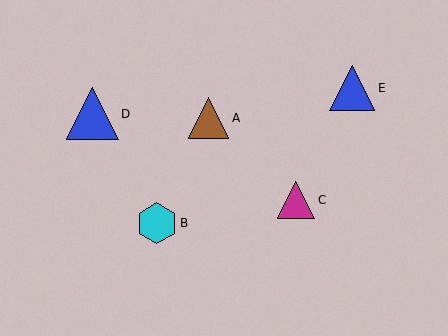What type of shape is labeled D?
Shape D is a blue triangle.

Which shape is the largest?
The blue triangle (labeled D) is the largest.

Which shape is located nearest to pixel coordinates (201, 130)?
The brown triangle (labeled A) at (209, 118) is nearest to that location.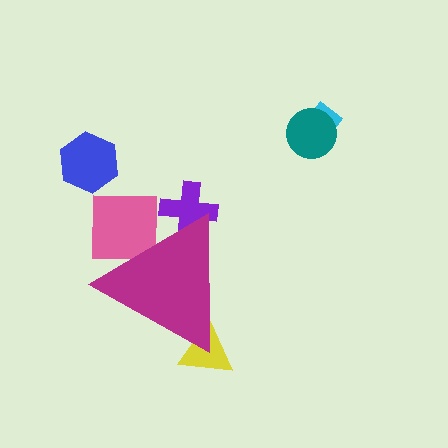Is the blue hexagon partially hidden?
No, the blue hexagon is fully visible.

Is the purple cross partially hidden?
Yes, the purple cross is partially hidden behind the magenta triangle.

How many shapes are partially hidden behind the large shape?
3 shapes are partially hidden.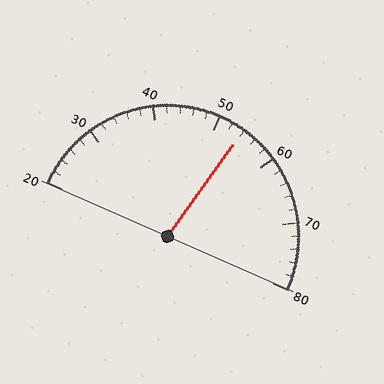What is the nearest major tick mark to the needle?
The nearest major tick mark is 50.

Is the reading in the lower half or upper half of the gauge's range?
The reading is in the upper half of the range (20 to 80).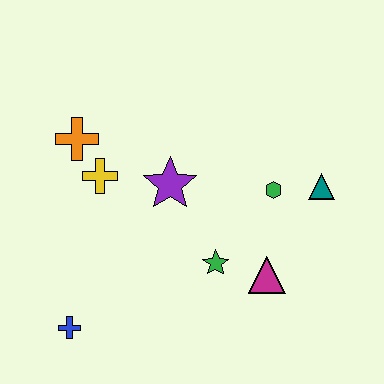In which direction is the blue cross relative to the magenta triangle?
The blue cross is to the left of the magenta triangle.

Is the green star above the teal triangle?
No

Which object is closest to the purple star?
The yellow cross is closest to the purple star.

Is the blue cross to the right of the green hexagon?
No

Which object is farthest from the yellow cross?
The teal triangle is farthest from the yellow cross.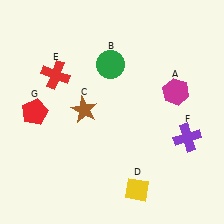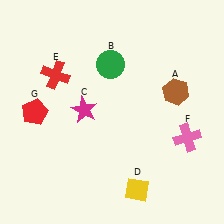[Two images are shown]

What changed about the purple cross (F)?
In Image 1, F is purple. In Image 2, it changed to pink.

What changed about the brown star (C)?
In Image 1, C is brown. In Image 2, it changed to magenta.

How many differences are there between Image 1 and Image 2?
There are 3 differences between the two images.